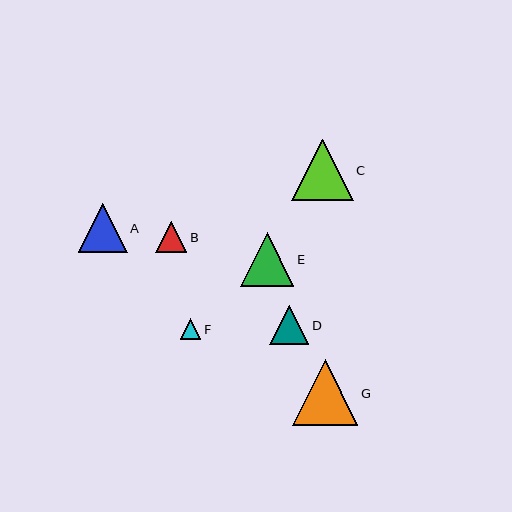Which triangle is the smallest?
Triangle F is the smallest with a size of approximately 21 pixels.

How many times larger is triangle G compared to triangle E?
Triangle G is approximately 1.2 times the size of triangle E.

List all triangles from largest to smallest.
From largest to smallest: G, C, E, A, D, B, F.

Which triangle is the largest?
Triangle G is the largest with a size of approximately 66 pixels.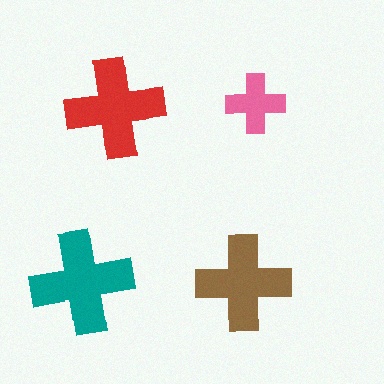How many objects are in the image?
There are 4 objects in the image.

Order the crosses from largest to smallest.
the teal one, the red one, the brown one, the pink one.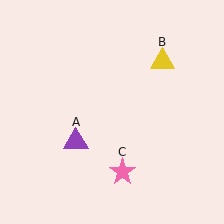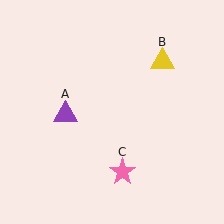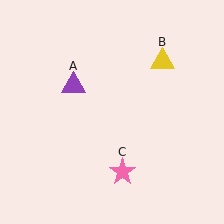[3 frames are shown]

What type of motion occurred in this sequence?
The purple triangle (object A) rotated clockwise around the center of the scene.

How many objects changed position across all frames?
1 object changed position: purple triangle (object A).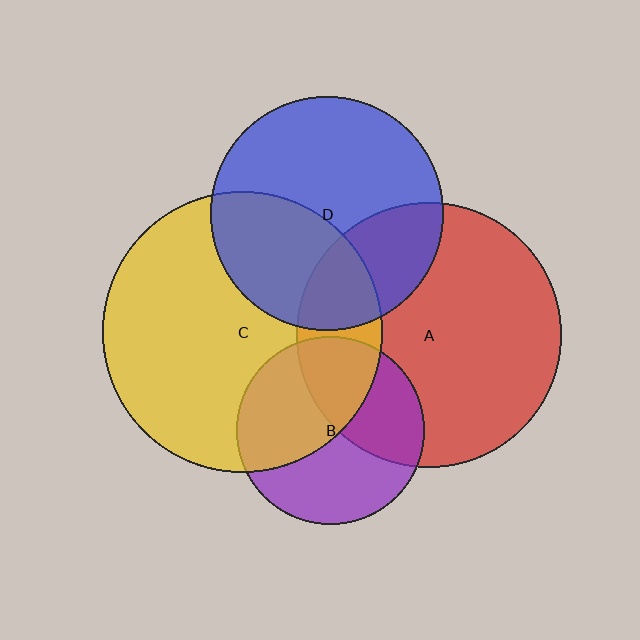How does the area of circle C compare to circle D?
Approximately 1.4 times.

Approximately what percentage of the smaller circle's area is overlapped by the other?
Approximately 40%.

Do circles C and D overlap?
Yes.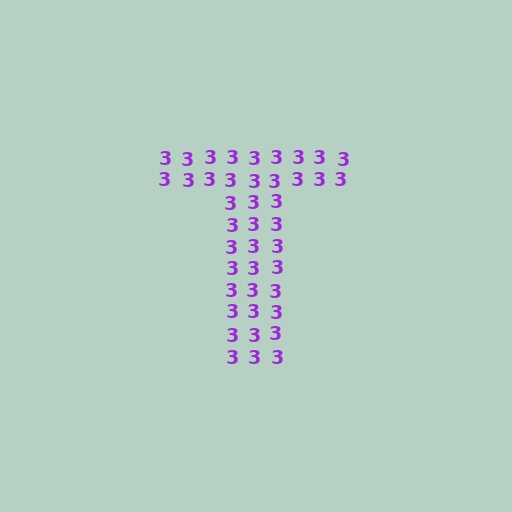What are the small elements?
The small elements are digit 3's.